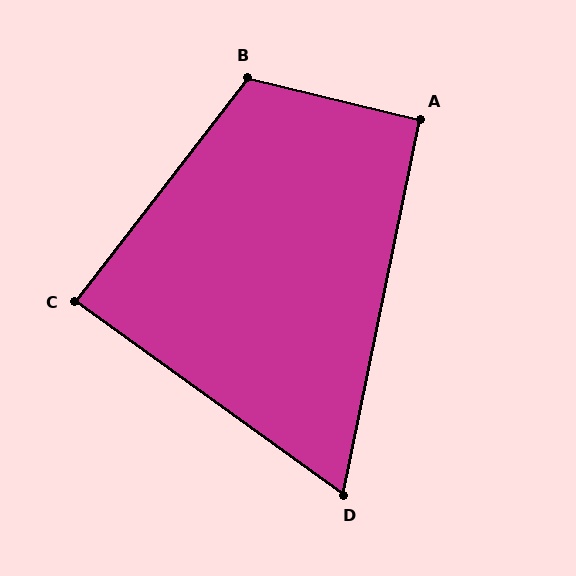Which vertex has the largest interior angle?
B, at approximately 114 degrees.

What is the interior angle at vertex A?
Approximately 92 degrees (approximately right).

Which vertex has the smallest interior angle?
D, at approximately 66 degrees.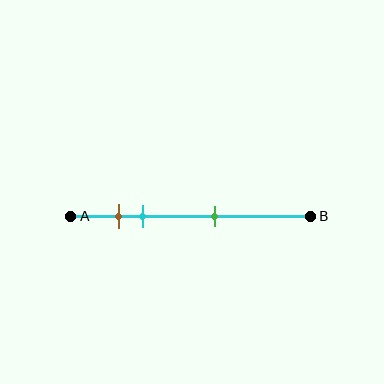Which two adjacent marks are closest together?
The brown and cyan marks are the closest adjacent pair.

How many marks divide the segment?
There are 3 marks dividing the segment.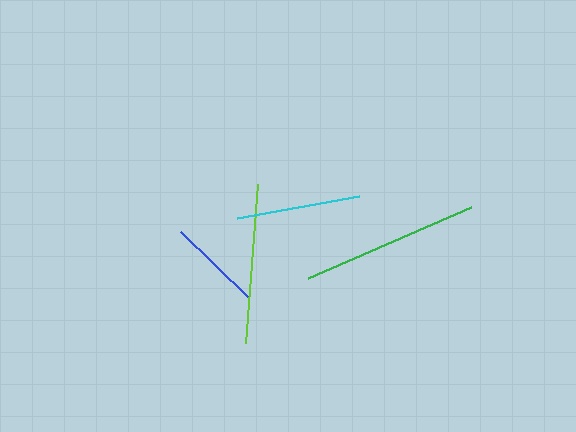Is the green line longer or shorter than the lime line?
The green line is longer than the lime line.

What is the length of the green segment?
The green segment is approximately 178 pixels long.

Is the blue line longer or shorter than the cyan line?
The cyan line is longer than the blue line.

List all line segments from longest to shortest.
From longest to shortest: green, lime, cyan, blue.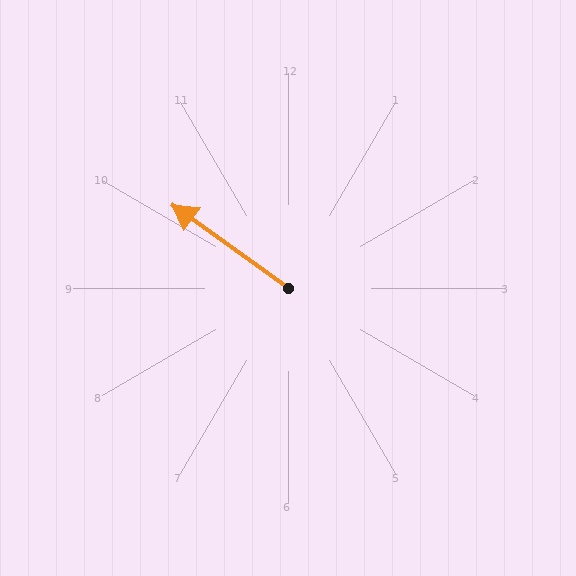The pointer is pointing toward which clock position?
Roughly 10 o'clock.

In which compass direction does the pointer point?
Northwest.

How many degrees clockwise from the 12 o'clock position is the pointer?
Approximately 306 degrees.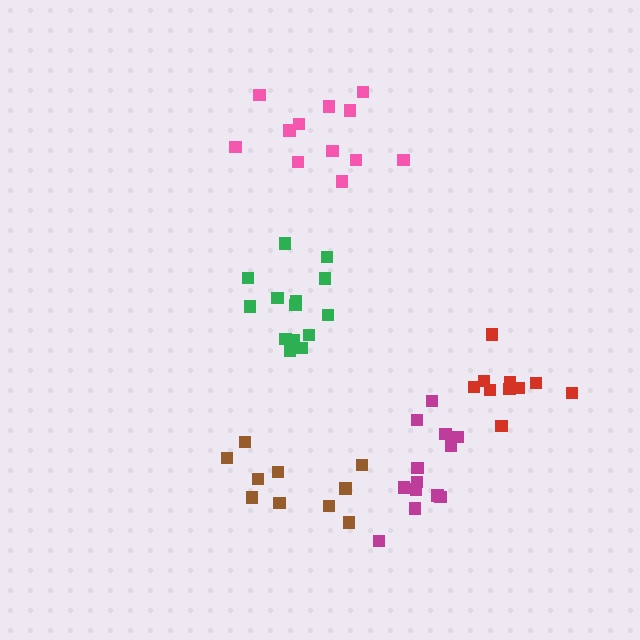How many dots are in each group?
Group 1: 12 dots, Group 2: 10 dots, Group 3: 13 dots, Group 4: 14 dots, Group 5: 10 dots (59 total).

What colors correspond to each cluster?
The clusters are colored: pink, brown, magenta, green, red.